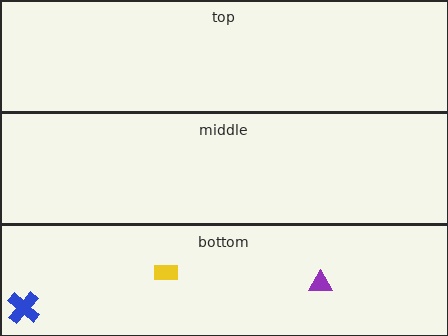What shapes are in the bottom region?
The yellow rectangle, the blue cross, the purple triangle.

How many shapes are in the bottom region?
3.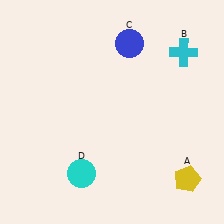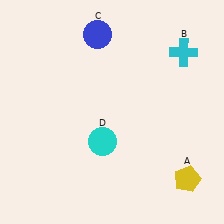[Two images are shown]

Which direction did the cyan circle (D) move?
The cyan circle (D) moved up.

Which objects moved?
The objects that moved are: the blue circle (C), the cyan circle (D).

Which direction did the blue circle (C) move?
The blue circle (C) moved left.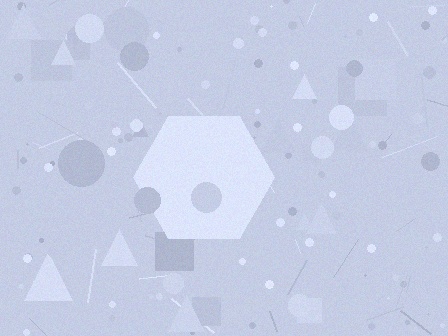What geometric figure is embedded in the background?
A hexagon is embedded in the background.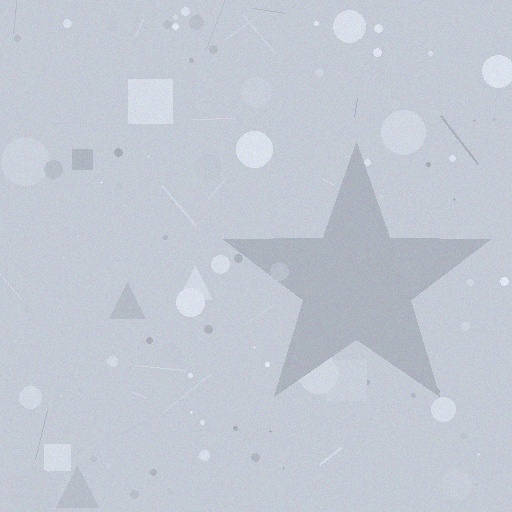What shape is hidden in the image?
A star is hidden in the image.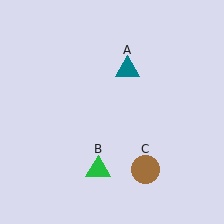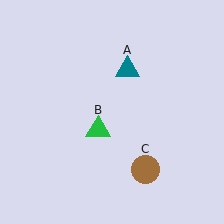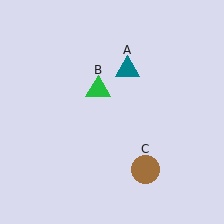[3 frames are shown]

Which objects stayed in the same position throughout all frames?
Teal triangle (object A) and brown circle (object C) remained stationary.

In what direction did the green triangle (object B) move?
The green triangle (object B) moved up.